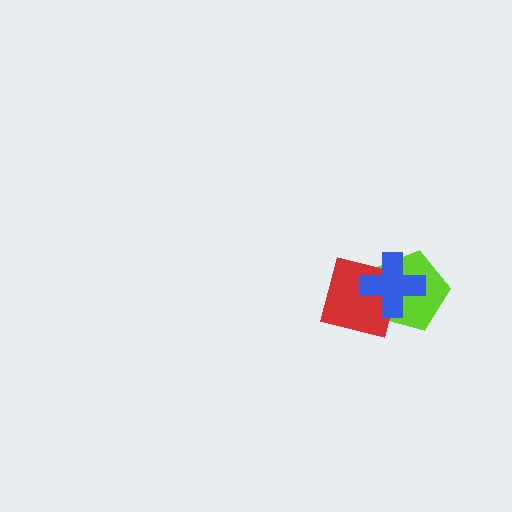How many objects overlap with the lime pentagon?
2 objects overlap with the lime pentagon.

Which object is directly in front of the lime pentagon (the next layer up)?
The red square is directly in front of the lime pentagon.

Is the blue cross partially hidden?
No, no other shape covers it.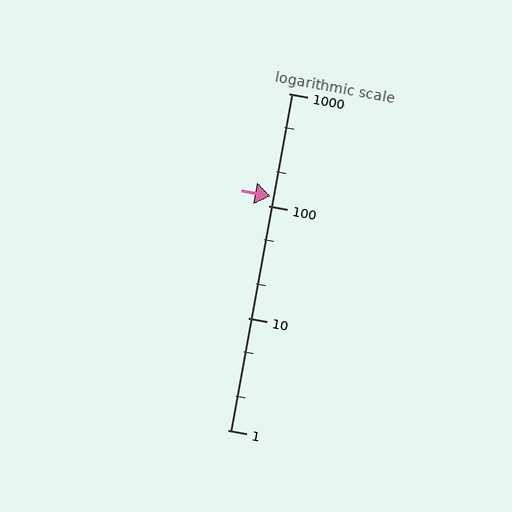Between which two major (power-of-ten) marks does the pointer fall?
The pointer is between 100 and 1000.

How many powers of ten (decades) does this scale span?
The scale spans 3 decades, from 1 to 1000.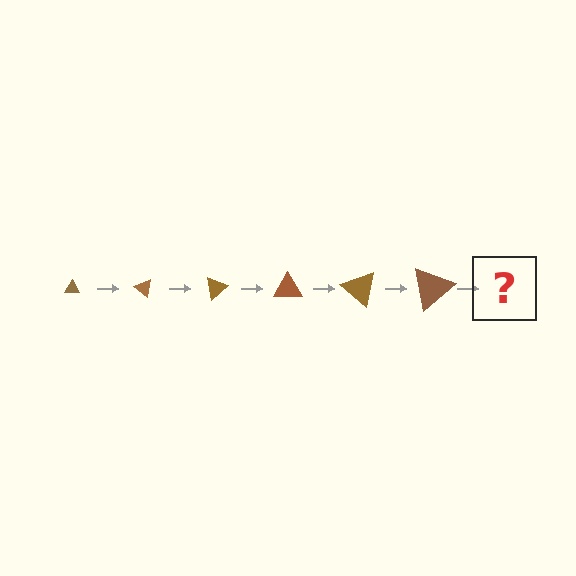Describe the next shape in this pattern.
It should be a triangle, larger than the previous one and rotated 240 degrees from the start.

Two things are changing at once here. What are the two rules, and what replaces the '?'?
The two rules are that the triangle grows larger each step and it rotates 40 degrees each step. The '?' should be a triangle, larger than the previous one and rotated 240 degrees from the start.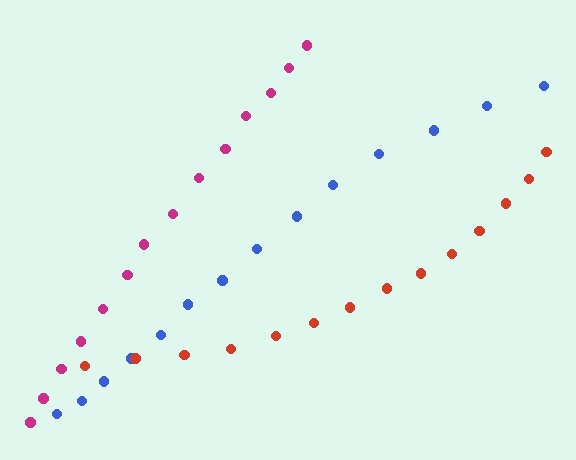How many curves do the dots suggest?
There are 3 distinct paths.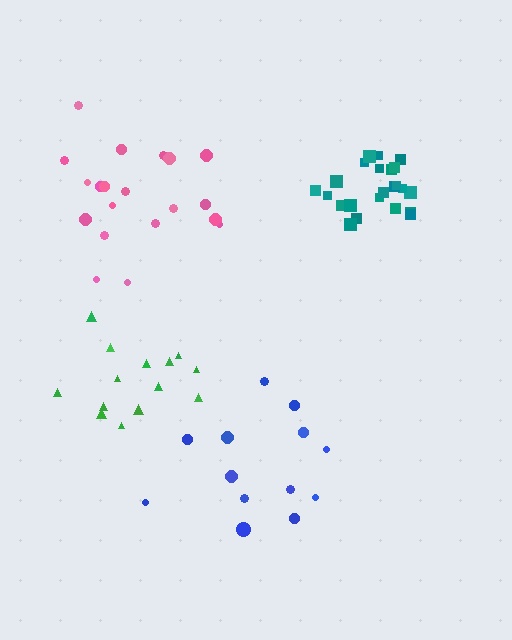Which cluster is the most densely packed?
Teal.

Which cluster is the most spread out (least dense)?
Blue.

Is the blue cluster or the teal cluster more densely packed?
Teal.